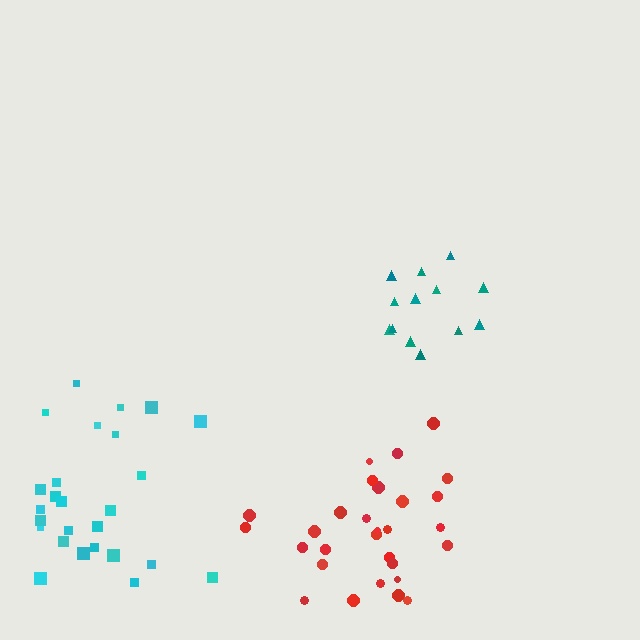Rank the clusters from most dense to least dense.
teal, red, cyan.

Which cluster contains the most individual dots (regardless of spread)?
Red (29).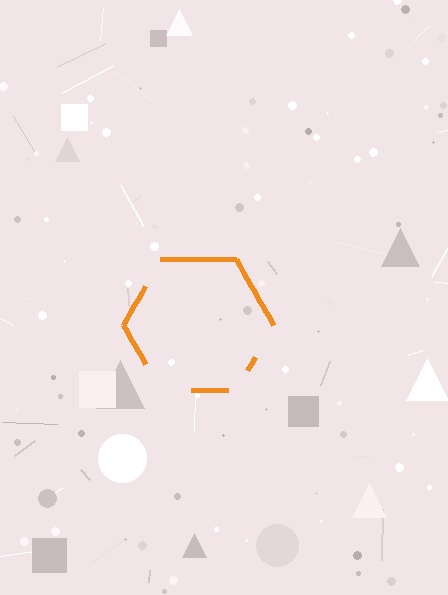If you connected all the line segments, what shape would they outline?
They would outline a hexagon.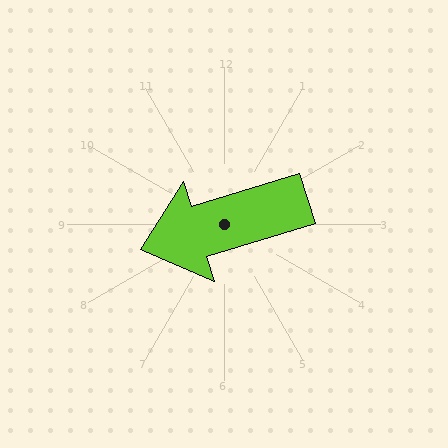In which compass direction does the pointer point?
West.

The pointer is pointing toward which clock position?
Roughly 8 o'clock.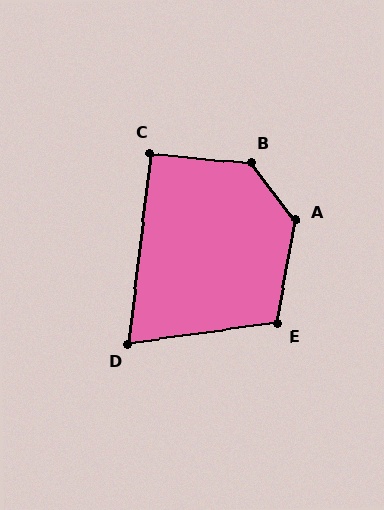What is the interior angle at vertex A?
Approximately 132 degrees (obtuse).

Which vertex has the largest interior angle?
B, at approximately 133 degrees.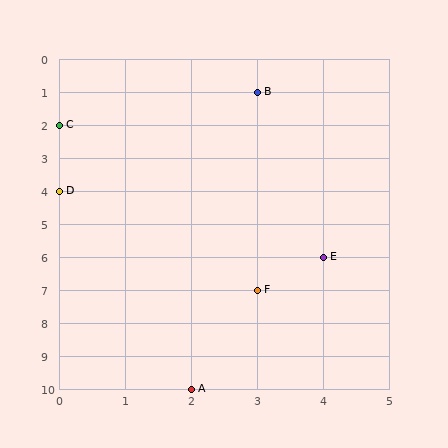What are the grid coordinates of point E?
Point E is at grid coordinates (4, 6).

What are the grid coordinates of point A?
Point A is at grid coordinates (2, 10).